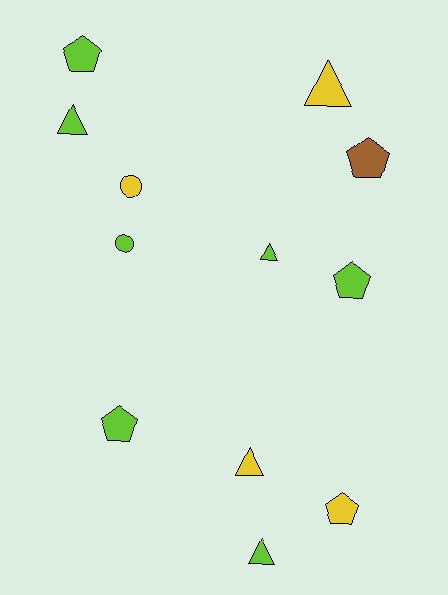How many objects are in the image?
There are 12 objects.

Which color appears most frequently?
Lime, with 7 objects.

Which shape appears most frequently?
Triangle, with 5 objects.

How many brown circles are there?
There are no brown circles.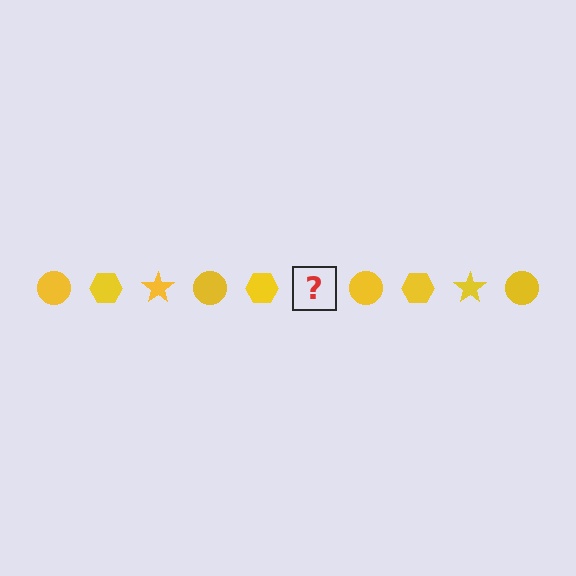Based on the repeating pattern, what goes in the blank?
The blank should be a yellow star.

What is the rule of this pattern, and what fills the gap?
The rule is that the pattern cycles through circle, hexagon, star shapes in yellow. The gap should be filled with a yellow star.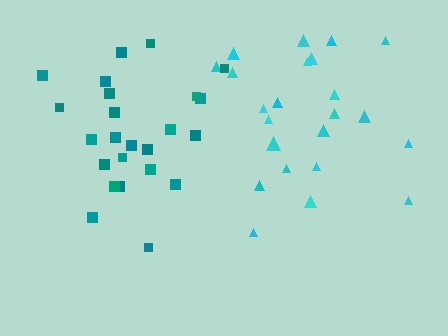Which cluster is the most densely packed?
Teal.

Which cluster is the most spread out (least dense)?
Cyan.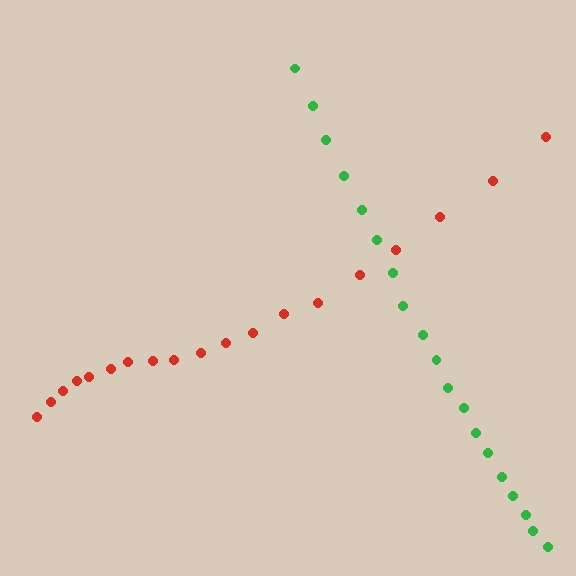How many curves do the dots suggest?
There are 2 distinct paths.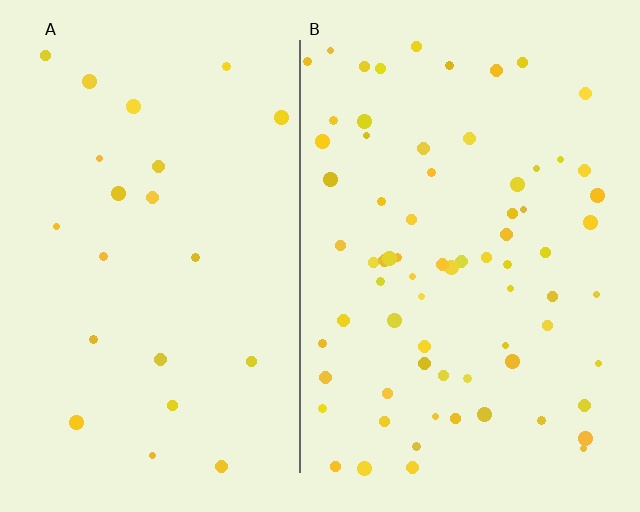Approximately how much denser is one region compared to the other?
Approximately 3.2× — region B over region A.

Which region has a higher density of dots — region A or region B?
B (the right).